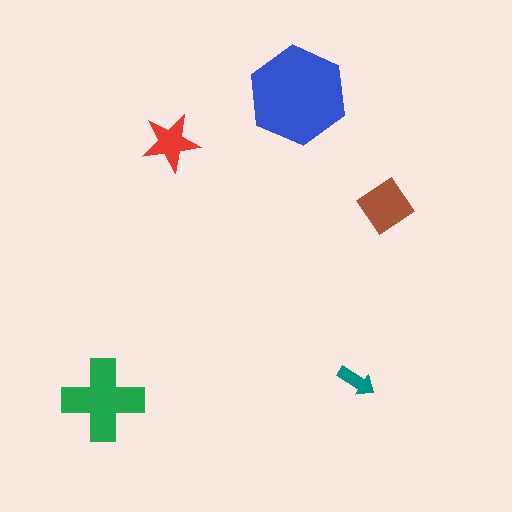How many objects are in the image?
There are 5 objects in the image.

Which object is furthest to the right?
The brown diamond is rightmost.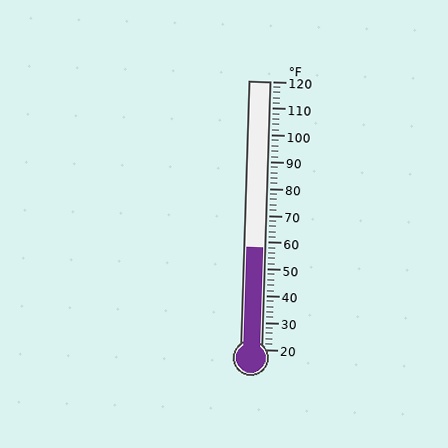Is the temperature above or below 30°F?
The temperature is above 30°F.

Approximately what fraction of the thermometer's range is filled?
The thermometer is filled to approximately 40% of its range.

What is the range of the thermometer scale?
The thermometer scale ranges from 20°F to 120°F.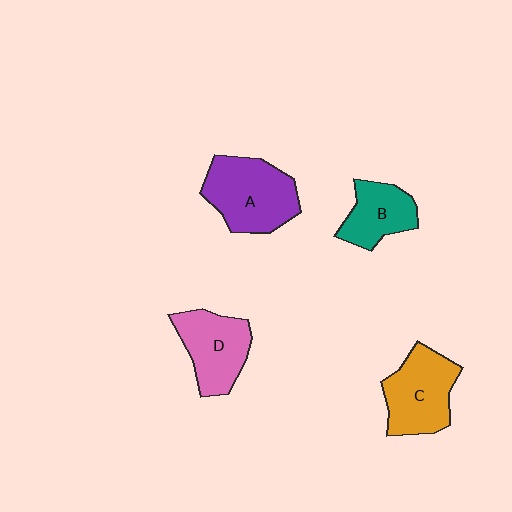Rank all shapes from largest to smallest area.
From largest to smallest: A (purple), C (orange), D (pink), B (teal).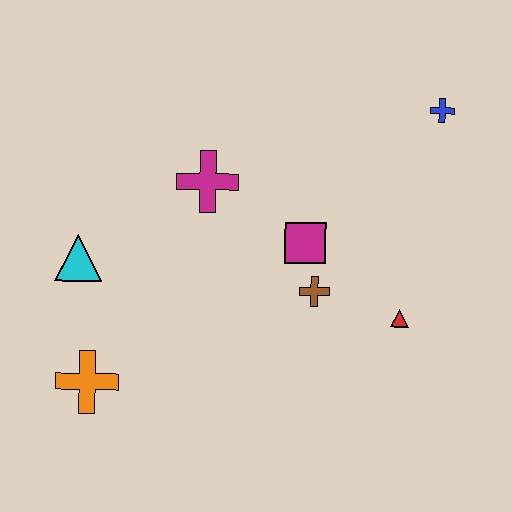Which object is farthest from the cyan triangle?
The blue cross is farthest from the cyan triangle.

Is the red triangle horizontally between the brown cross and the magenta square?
No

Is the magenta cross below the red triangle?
No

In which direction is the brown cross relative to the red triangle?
The brown cross is to the left of the red triangle.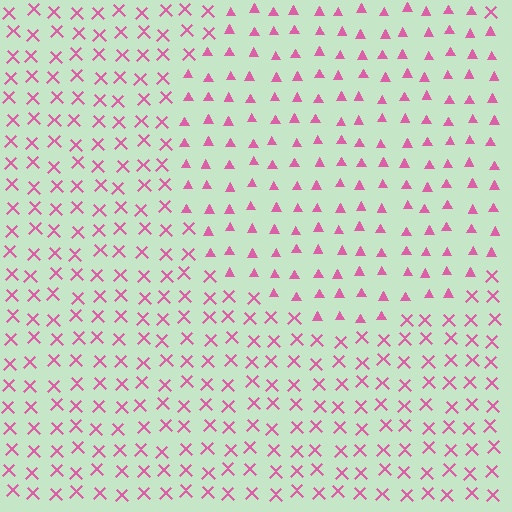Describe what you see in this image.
The image is filled with small pink elements arranged in a uniform grid. A circle-shaped region contains triangles, while the surrounding area contains X marks. The boundary is defined purely by the change in element shape.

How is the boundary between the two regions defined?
The boundary is defined by a change in element shape: triangles inside vs. X marks outside. All elements share the same color and spacing.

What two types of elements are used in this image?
The image uses triangles inside the circle region and X marks outside it.